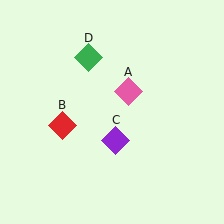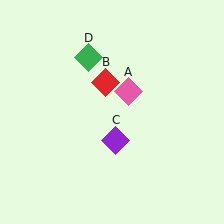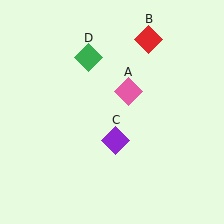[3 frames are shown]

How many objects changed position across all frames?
1 object changed position: red diamond (object B).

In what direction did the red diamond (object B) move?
The red diamond (object B) moved up and to the right.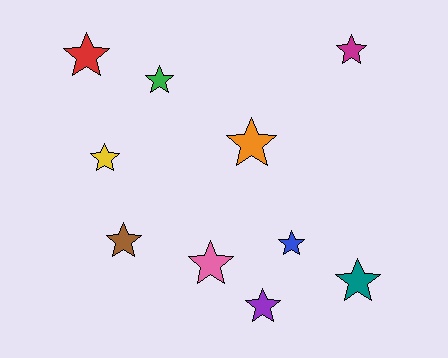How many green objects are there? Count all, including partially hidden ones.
There is 1 green object.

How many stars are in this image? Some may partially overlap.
There are 10 stars.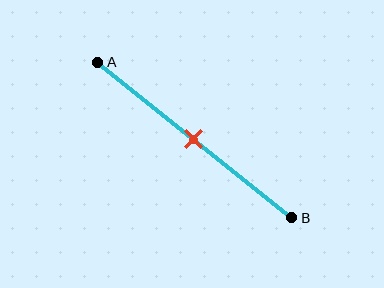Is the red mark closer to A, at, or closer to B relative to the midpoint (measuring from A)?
The red mark is approximately at the midpoint of segment AB.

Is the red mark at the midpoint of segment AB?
Yes, the mark is approximately at the midpoint.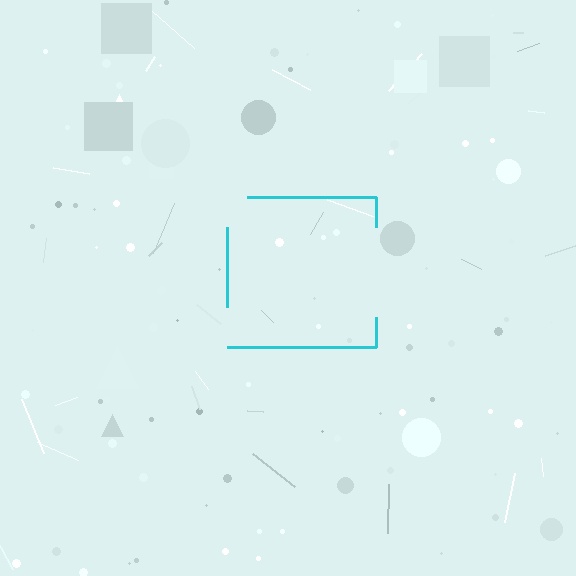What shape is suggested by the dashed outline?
The dashed outline suggests a square.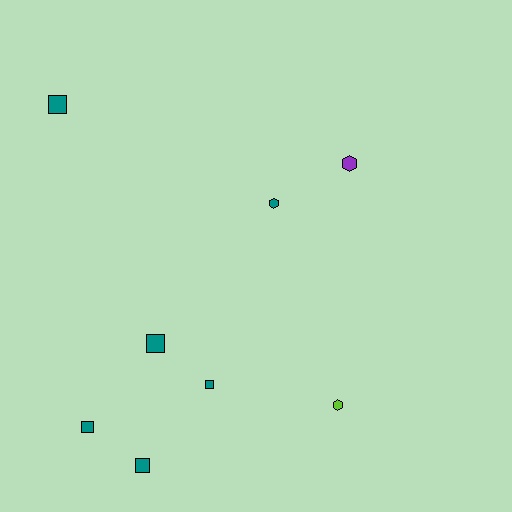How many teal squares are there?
There are 5 teal squares.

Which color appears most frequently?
Teal, with 6 objects.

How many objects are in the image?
There are 8 objects.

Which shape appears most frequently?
Square, with 5 objects.